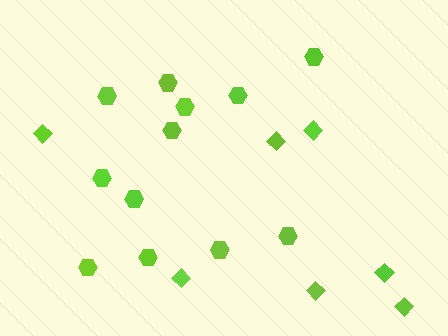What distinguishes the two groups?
There are 2 groups: one group of hexagons (12) and one group of diamonds (7).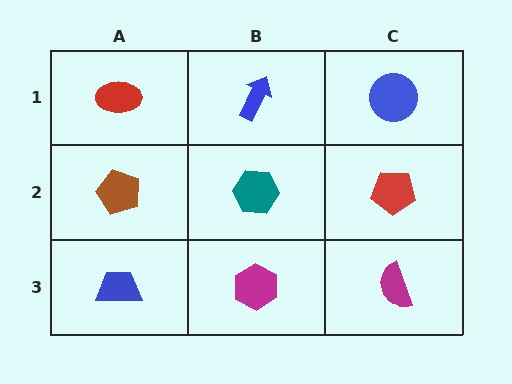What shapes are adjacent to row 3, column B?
A teal hexagon (row 2, column B), a blue trapezoid (row 3, column A), a magenta semicircle (row 3, column C).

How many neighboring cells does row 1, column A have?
2.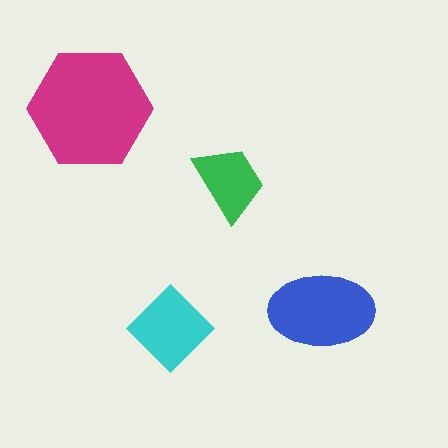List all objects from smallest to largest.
The green trapezoid, the cyan diamond, the blue ellipse, the magenta hexagon.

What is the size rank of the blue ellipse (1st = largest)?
2nd.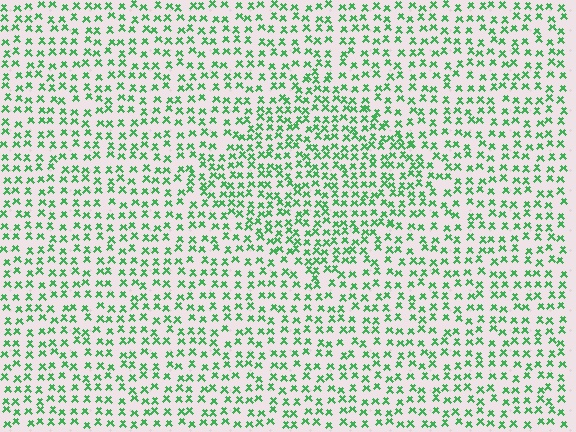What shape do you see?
I see a diamond.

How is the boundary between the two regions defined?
The boundary is defined by a change in element density (approximately 1.5x ratio). All elements are the same color, size, and shape.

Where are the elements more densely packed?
The elements are more densely packed inside the diamond boundary.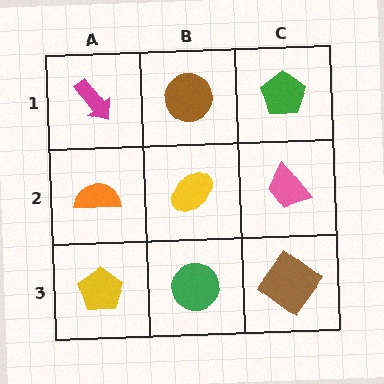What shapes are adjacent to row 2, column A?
A magenta arrow (row 1, column A), a yellow pentagon (row 3, column A), a yellow ellipse (row 2, column B).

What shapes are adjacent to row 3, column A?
An orange semicircle (row 2, column A), a green circle (row 3, column B).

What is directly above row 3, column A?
An orange semicircle.